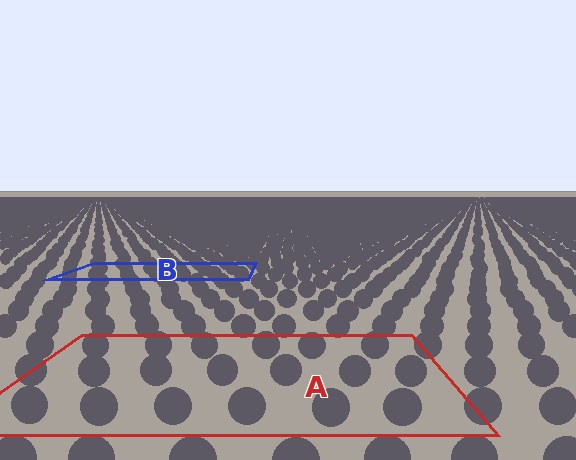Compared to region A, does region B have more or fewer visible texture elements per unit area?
Region B has more texture elements per unit area — they are packed more densely because it is farther away.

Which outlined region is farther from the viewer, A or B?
Region B is farther from the viewer — the texture elements inside it appear smaller and more densely packed.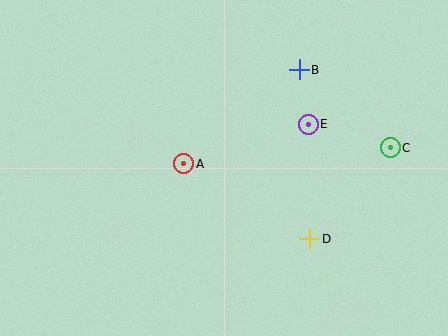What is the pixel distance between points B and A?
The distance between B and A is 149 pixels.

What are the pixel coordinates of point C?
Point C is at (390, 148).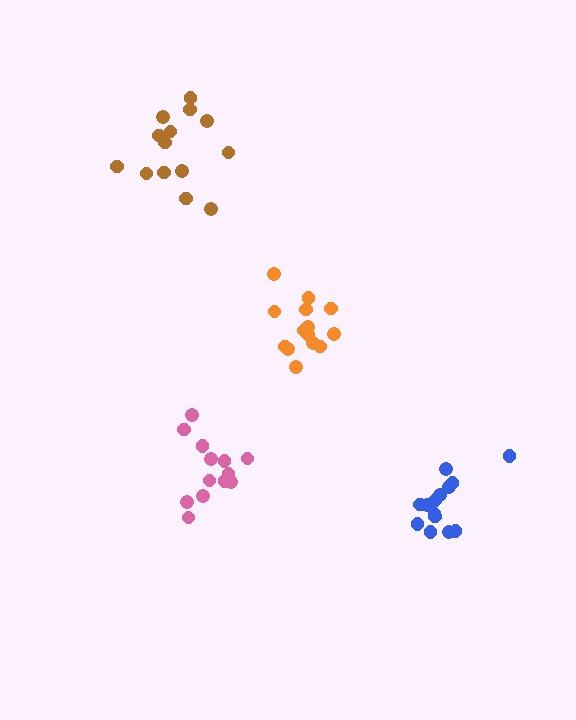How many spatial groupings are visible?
There are 4 spatial groupings.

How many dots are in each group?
Group 1: 14 dots, Group 2: 14 dots, Group 3: 13 dots, Group 4: 14 dots (55 total).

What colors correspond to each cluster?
The clusters are colored: brown, orange, pink, blue.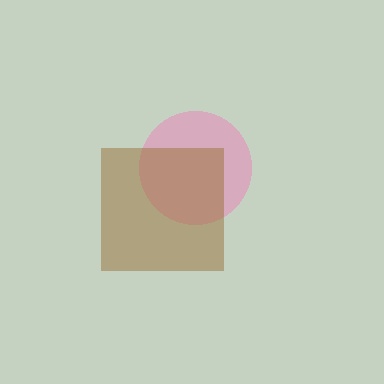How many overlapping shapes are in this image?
There are 2 overlapping shapes in the image.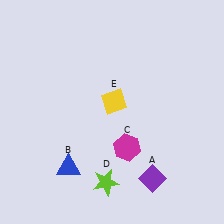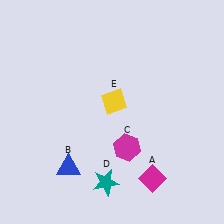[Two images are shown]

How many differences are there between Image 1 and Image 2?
There are 2 differences between the two images.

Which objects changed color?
A changed from purple to magenta. D changed from lime to teal.